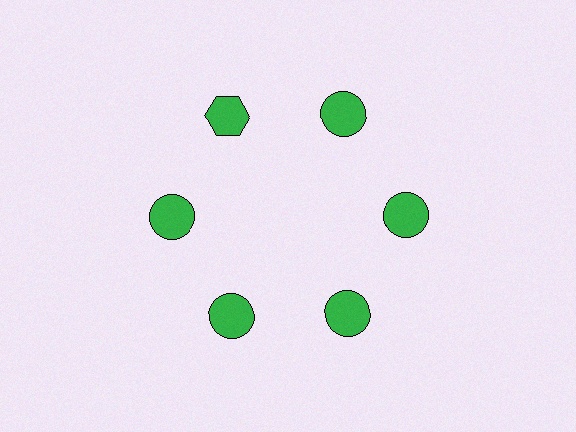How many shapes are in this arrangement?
There are 6 shapes arranged in a ring pattern.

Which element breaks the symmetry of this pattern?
The green hexagon at roughly the 11 o'clock position breaks the symmetry. All other shapes are green circles.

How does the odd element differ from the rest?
It has a different shape: hexagon instead of circle.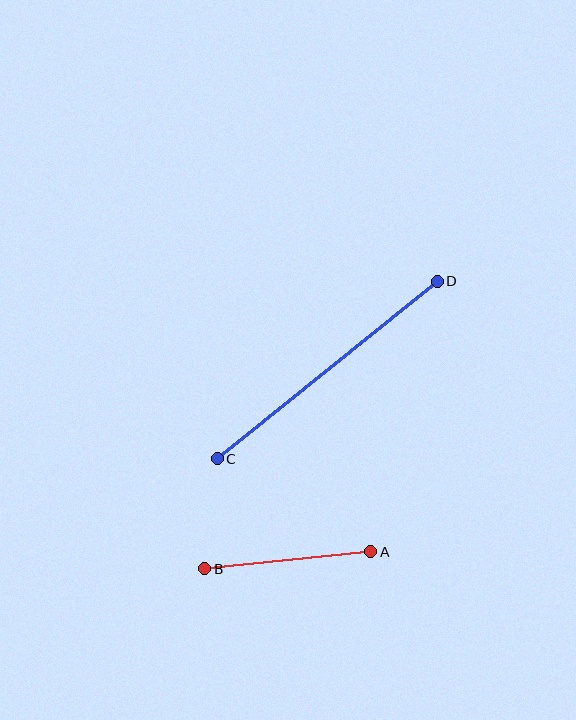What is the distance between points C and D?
The distance is approximately 283 pixels.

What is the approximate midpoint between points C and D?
The midpoint is at approximately (327, 370) pixels.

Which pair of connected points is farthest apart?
Points C and D are farthest apart.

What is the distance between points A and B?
The distance is approximately 166 pixels.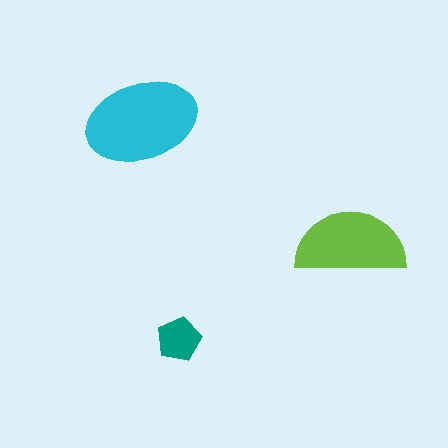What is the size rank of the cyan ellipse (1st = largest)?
1st.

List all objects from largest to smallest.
The cyan ellipse, the lime semicircle, the teal pentagon.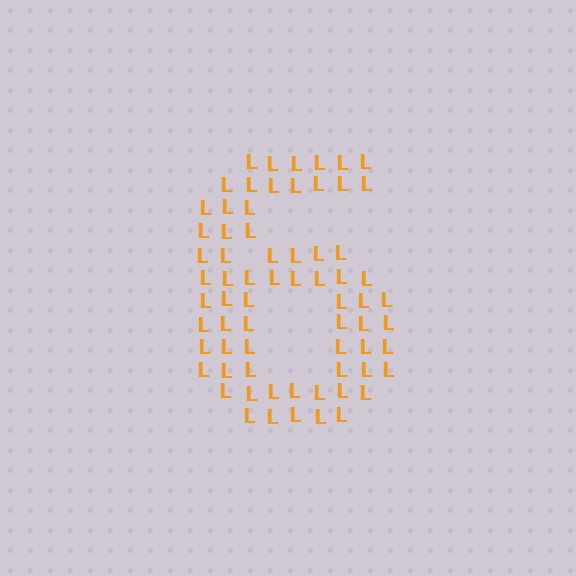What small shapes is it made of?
It is made of small letter L's.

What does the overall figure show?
The overall figure shows the digit 6.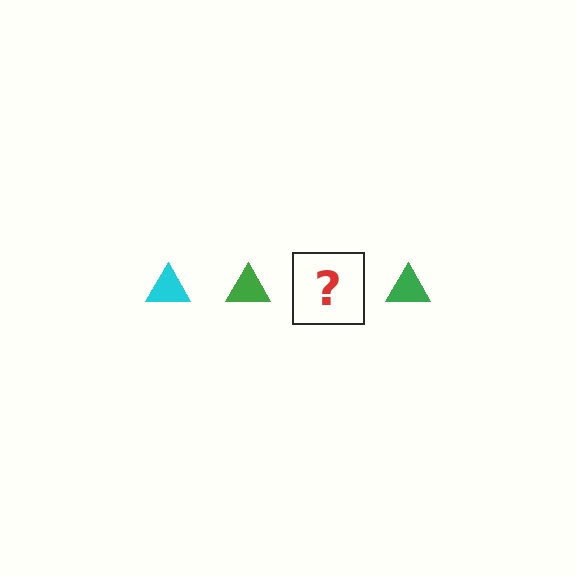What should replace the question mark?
The question mark should be replaced with a cyan triangle.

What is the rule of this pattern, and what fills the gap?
The rule is that the pattern cycles through cyan, green triangles. The gap should be filled with a cyan triangle.